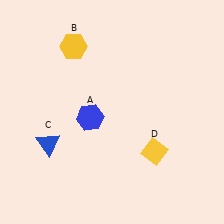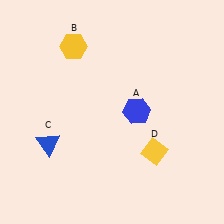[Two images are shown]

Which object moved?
The blue hexagon (A) moved right.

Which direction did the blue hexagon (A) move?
The blue hexagon (A) moved right.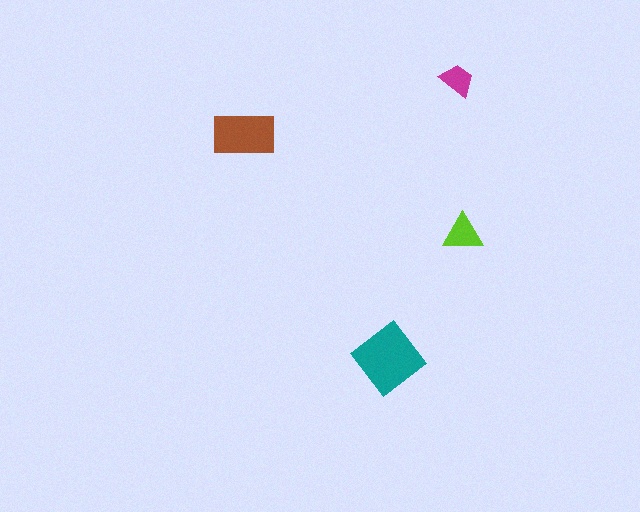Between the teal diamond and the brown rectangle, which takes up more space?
The teal diamond.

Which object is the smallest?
The magenta trapezoid.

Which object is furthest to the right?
The lime triangle is rightmost.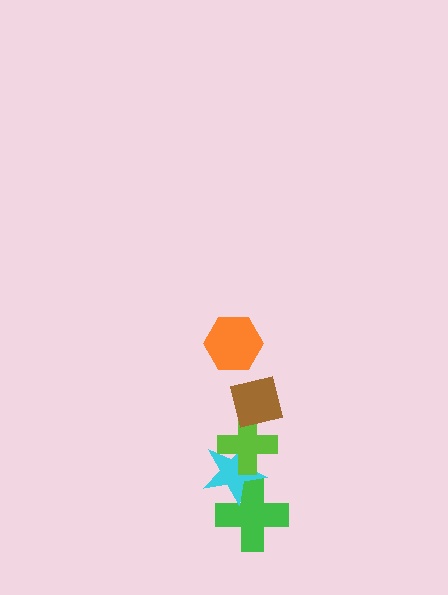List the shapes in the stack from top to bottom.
From top to bottom: the orange hexagon, the brown square, the lime cross, the cyan star, the green cross.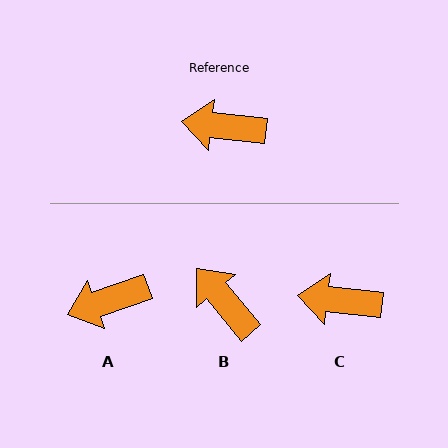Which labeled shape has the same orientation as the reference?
C.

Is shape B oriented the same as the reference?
No, it is off by about 44 degrees.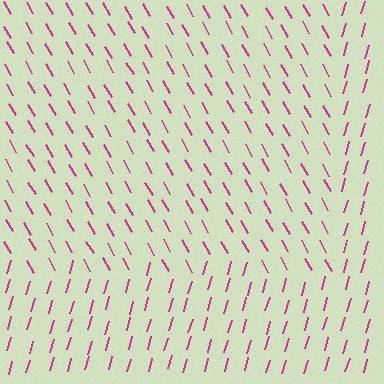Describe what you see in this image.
The image is filled with small magenta line segments. A rectangle region in the image has lines oriented differently from the surrounding lines, creating a visible texture boundary.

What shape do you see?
I see a rectangle.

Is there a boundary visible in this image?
Yes, there is a texture boundary formed by a change in line orientation.